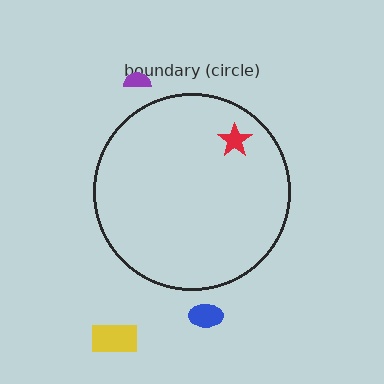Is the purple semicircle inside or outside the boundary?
Outside.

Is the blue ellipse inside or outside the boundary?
Outside.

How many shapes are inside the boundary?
1 inside, 3 outside.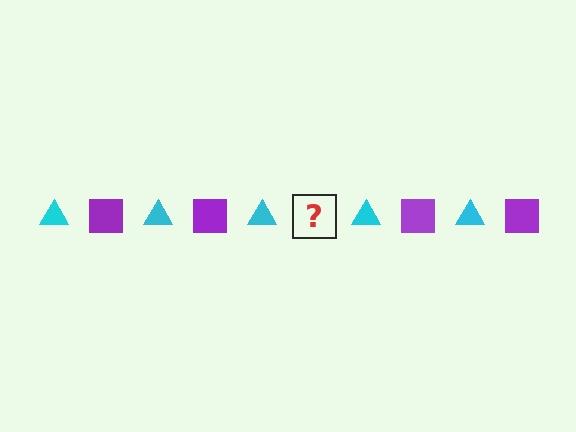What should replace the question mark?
The question mark should be replaced with a purple square.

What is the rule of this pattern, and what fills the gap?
The rule is that the pattern alternates between cyan triangle and purple square. The gap should be filled with a purple square.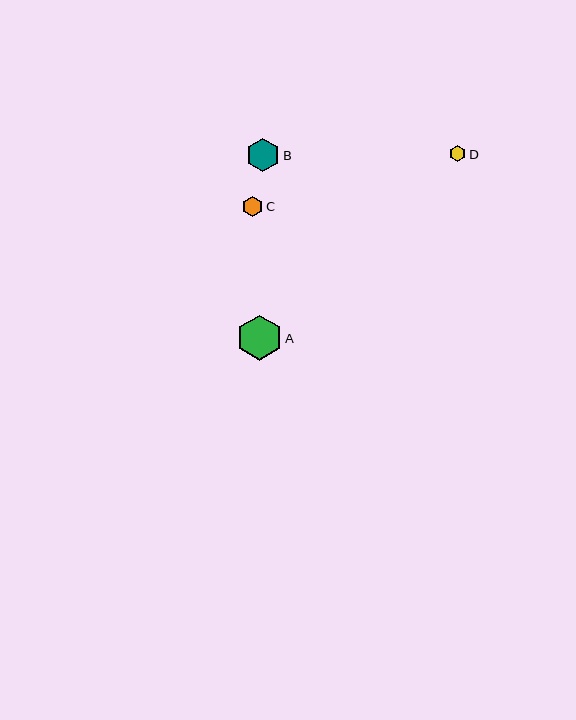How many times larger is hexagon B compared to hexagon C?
Hexagon B is approximately 1.7 times the size of hexagon C.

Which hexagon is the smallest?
Hexagon D is the smallest with a size of approximately 16 pixels.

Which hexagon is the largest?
Hexagon A is the largest with a size of approximately 45 pixels.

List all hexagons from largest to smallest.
From largest to smallest: A, B, C, D.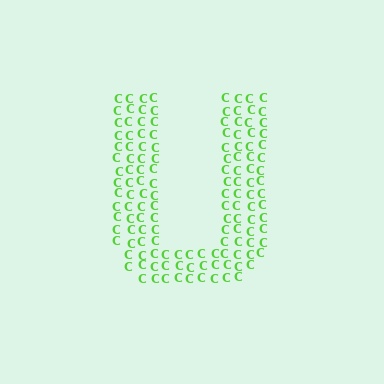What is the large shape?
The large shape is the letter U.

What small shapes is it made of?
It is made of small letter C's.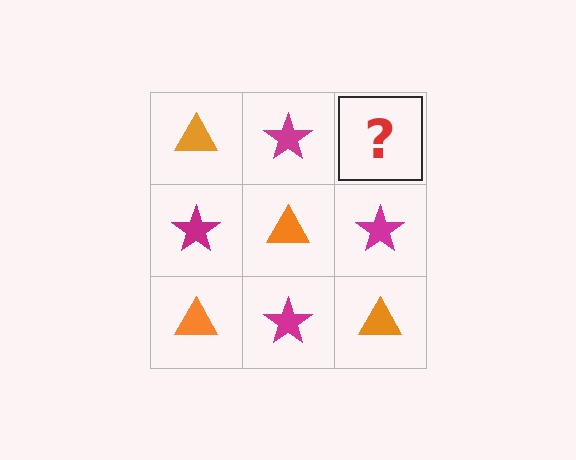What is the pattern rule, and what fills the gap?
The rule is that it alternates orange triangle and magenta star in a checkerboard pattern. The gap should be filled with an orange triangle.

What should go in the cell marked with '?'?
The missing cell should contain an orange triangle.